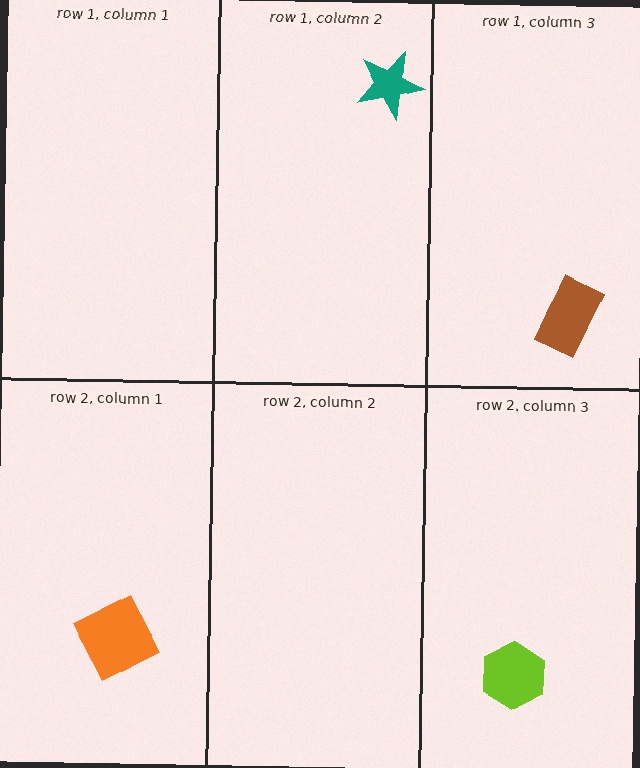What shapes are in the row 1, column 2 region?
The teal star.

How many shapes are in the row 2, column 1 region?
1.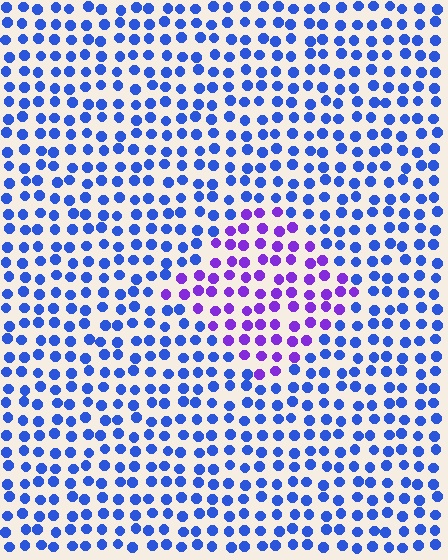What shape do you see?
I see a diamond.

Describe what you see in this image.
The image is filled with small blue elements in a uniform arrangement. A diamond-shaped region is visible where the elements are tinted to a slightly different hue, forming a subtle color boundary.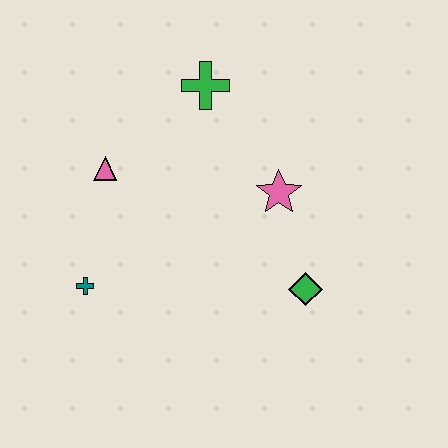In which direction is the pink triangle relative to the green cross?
The pink triangle is to the left of the green cross.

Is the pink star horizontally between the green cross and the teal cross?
No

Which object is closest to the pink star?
The green diamond is closest to the pink star.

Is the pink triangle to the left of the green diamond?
Yes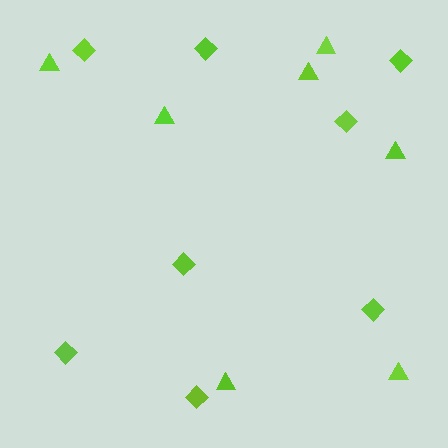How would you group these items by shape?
There are 2 groups: one group of triangles (7) and one group of diamonds (8).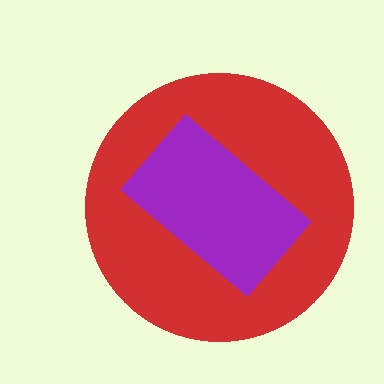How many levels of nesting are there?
2.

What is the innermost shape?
The purple rectangle.